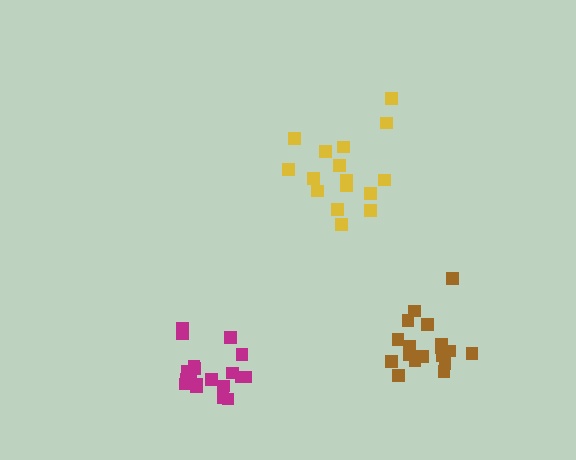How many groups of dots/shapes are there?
There are 3 groups.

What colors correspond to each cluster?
The clusters are colored: yellow, brown, magenta.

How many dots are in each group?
Group 1: 16 dots, Group 2: 18 dots, Group 3: 20 dots (54 total).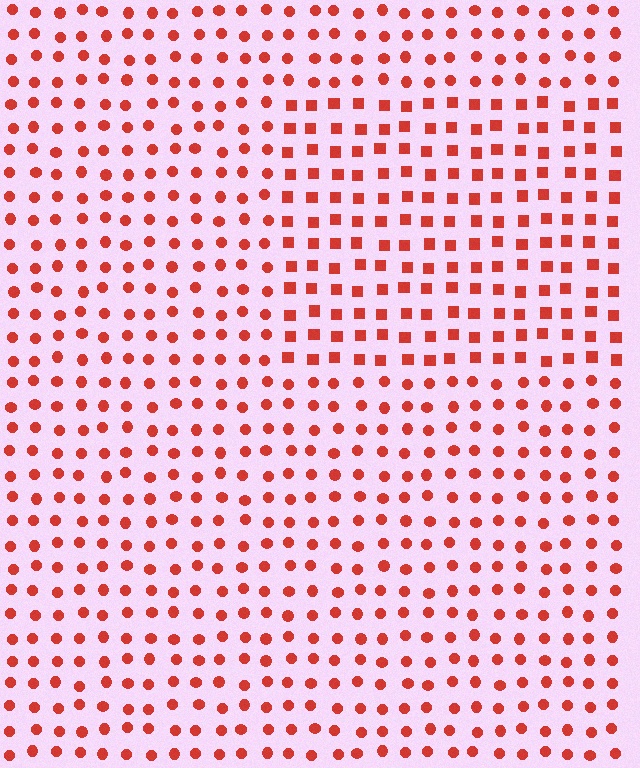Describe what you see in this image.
The image is filled with small red elements arranged in a uniform grid. A rectangle-shaped region contains squares, while the surrounding area contains circles. The boundary is defined purely by the change in element shape.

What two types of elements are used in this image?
The image uses squares inside the rectangle region and circles outside it.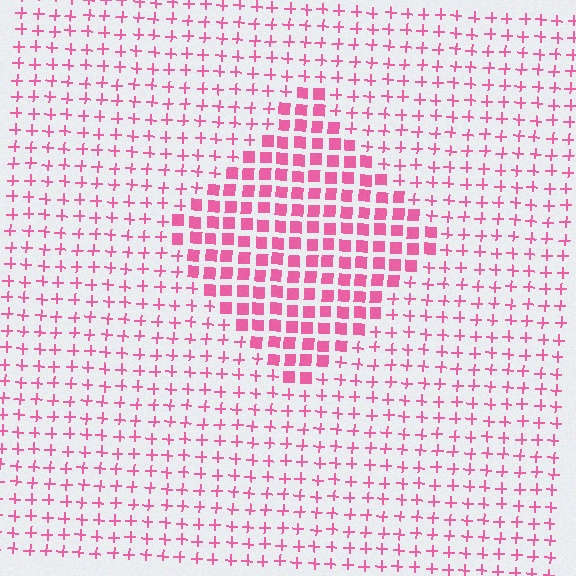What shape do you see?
I see a diamond.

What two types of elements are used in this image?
The image uses squares inside the diamond region and plus signs outside it.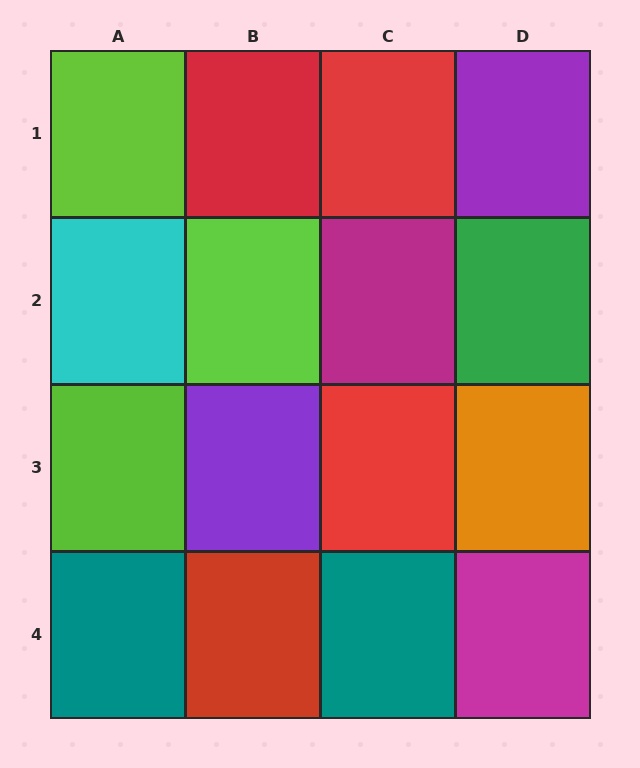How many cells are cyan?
1 cell is cyan.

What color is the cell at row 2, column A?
Cyan.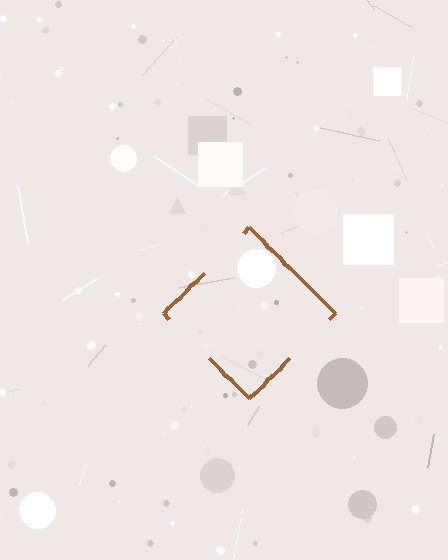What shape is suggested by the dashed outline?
The dashed outline suggests a diamond.